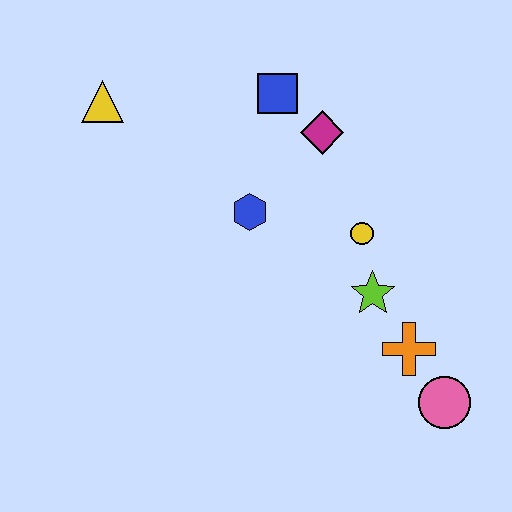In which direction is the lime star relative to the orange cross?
The lime star is above the orange cross.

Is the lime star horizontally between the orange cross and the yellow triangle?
Yes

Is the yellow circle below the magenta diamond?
Yes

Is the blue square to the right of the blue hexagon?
Yes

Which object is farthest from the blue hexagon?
The pink circle is farthest from the blue hexagon.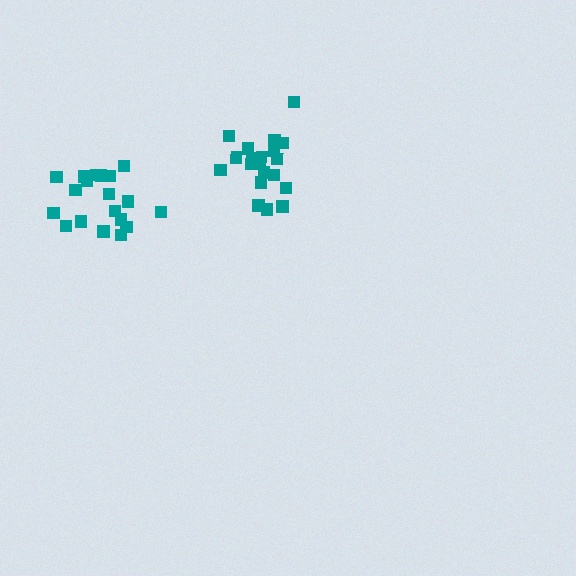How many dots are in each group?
Group 1: 21 dots, Group 2: 19 dots (40 total).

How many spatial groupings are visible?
There are 2 spatial groupings.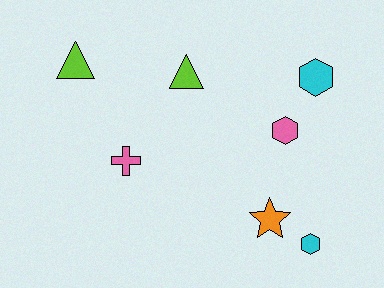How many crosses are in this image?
There is 1 cross.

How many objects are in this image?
There are 7 objects.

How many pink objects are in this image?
There are 2 pink objects.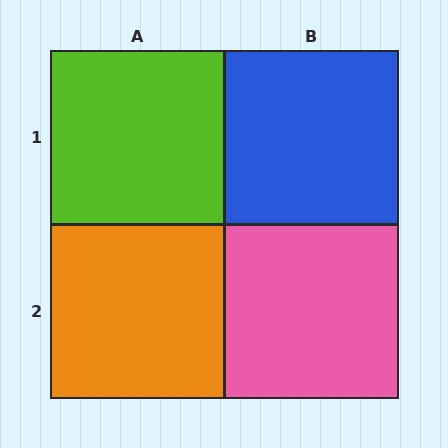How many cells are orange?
1 cell is orange.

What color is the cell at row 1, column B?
Blue.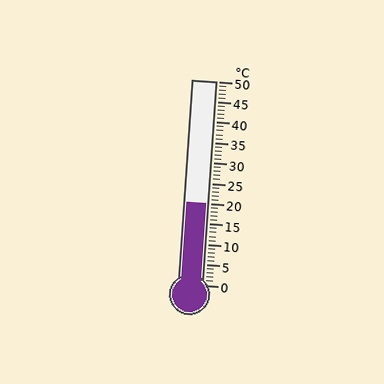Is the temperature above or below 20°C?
The temperature is at 20°C.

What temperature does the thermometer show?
The thermometer shows approximately 20°C.